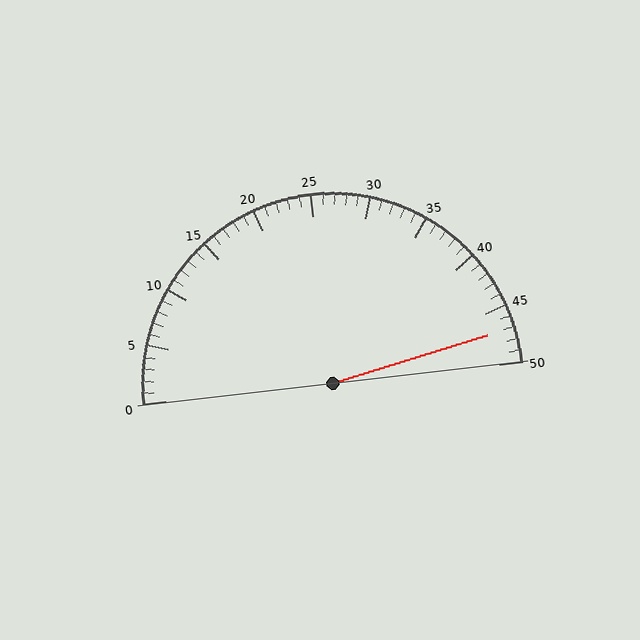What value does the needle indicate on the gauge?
The needle indicates approximately 47.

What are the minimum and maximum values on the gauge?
The gauge ranges from 0 to 50.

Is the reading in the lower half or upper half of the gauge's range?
The reading is in the upper half of the range (0 to 50).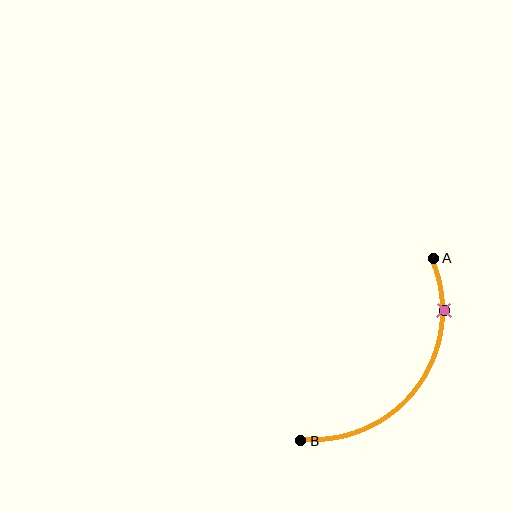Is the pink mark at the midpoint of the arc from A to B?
No. The pink mark lies on the arc but is closer to endpoint A. The arc midpoint would be at the point on the curve equidistant along the arc from both A and B.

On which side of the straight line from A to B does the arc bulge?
The arc bulges below and to the right of the straight line connecting A and B.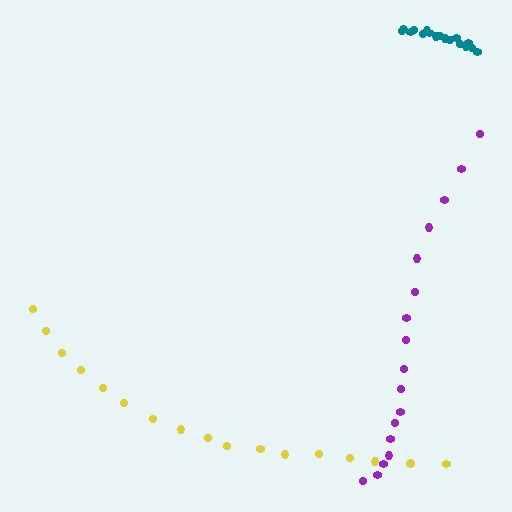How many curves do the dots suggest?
There are 3 distinct paths.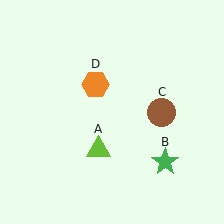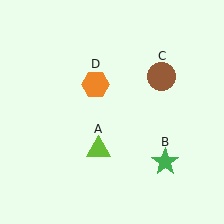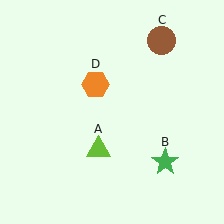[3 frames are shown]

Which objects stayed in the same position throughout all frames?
Lime triangle (object A) and green star (object B) and orange hexagon (object D) remained stationary.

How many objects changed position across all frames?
1 object changed position: brown circle (object C).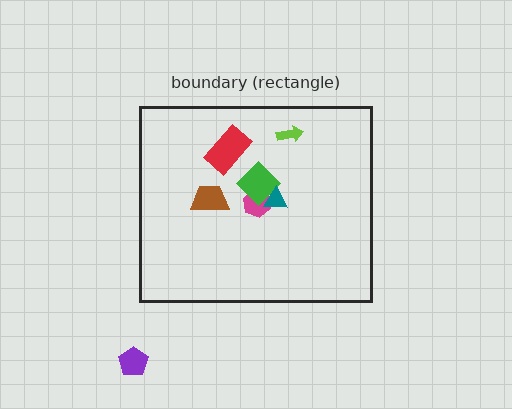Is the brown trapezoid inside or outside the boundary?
Inside.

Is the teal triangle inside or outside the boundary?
Inside.